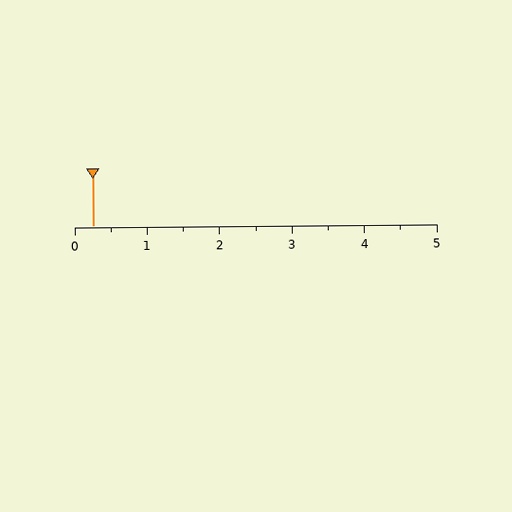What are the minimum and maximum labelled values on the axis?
The axis runs from 0 to 5.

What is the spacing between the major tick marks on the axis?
The major ticks are spaced 1 apart.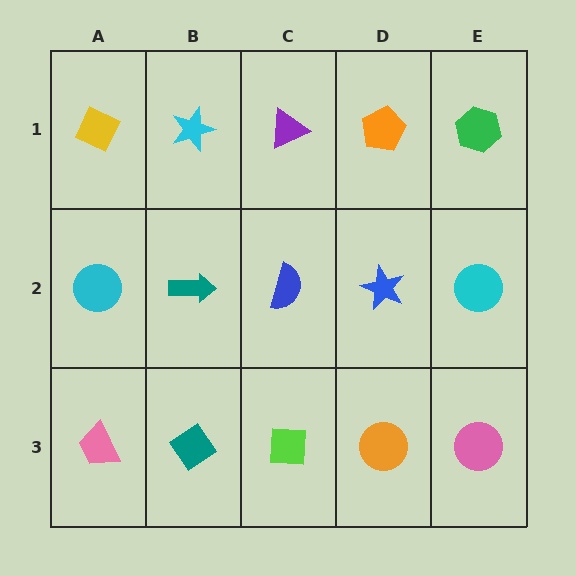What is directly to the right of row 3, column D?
A pink circle.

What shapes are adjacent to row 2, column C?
A purple triangle (row 1, column C), a lime square (row 3, column C), a teal arrow (row 2, column B), a blue star (row 2, column D).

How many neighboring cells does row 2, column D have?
4.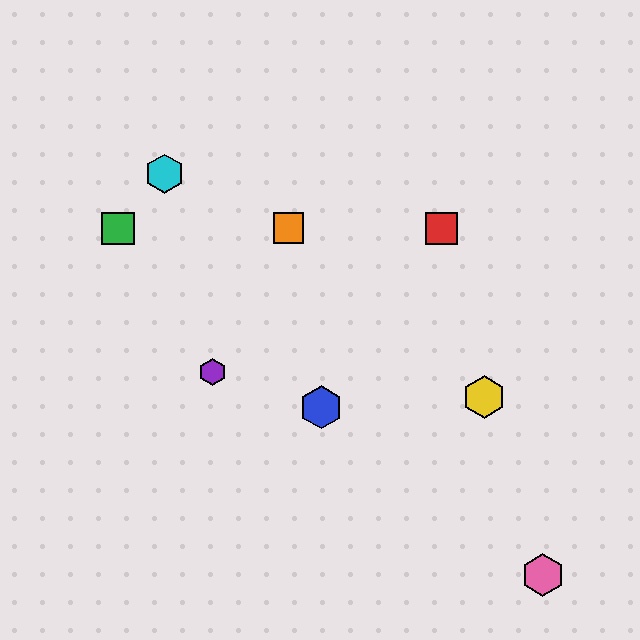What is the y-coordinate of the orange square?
The orange square is at y≈228.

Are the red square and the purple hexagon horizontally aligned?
No, the red square is at y≈228 and the purple hexagon is at y≈372.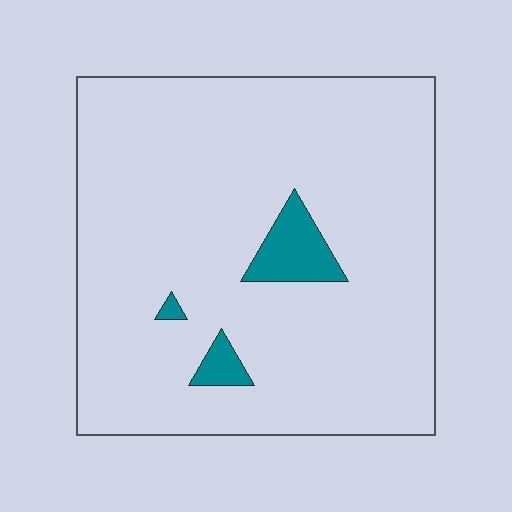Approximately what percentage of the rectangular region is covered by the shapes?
Approximately 5%.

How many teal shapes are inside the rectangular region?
3.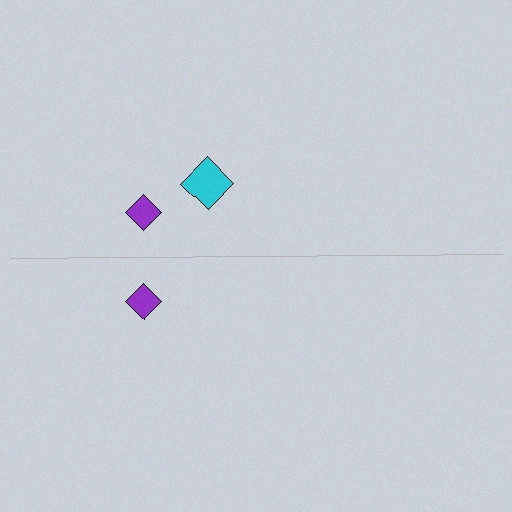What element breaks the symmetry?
A cyan diamond is missing from the bottom side.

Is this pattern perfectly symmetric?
No, the pattern is not perfectly symmetric. A cyan diamond is missing from the bottom side.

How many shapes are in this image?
There are 3 shapes in this image.